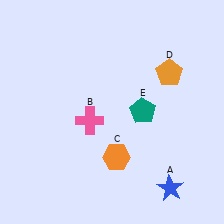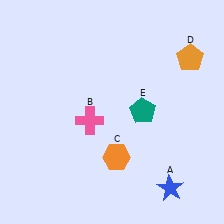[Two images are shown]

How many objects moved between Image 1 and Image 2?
1 object moved between the two images.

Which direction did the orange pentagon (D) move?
The orange pentagon (D) moved right.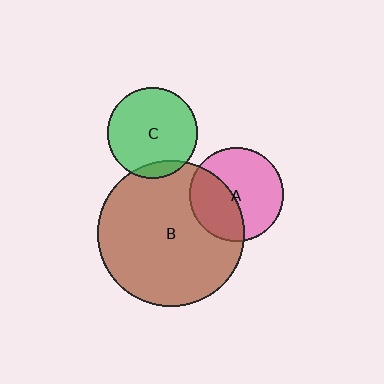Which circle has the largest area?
Circle B (brown).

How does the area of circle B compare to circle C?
Approximately 2.6 times.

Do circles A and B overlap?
Yes.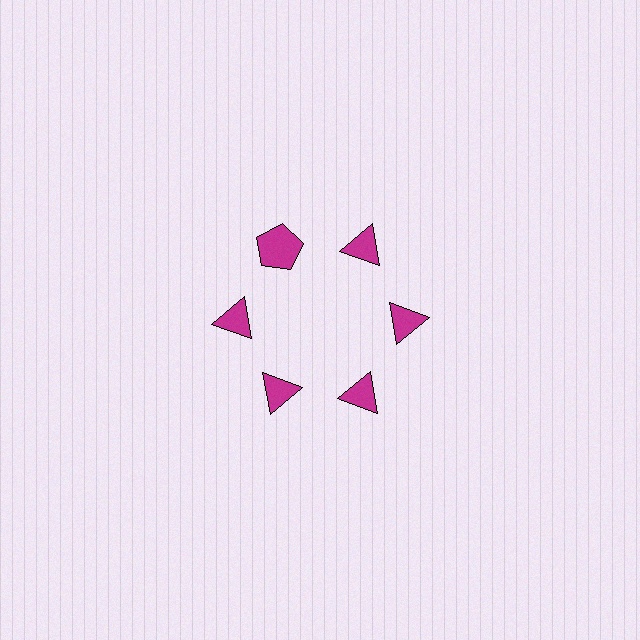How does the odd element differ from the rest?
It has a different shape: pentagon instead of triangle.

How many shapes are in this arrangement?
There are 6 shapes arranged in a ring pattern.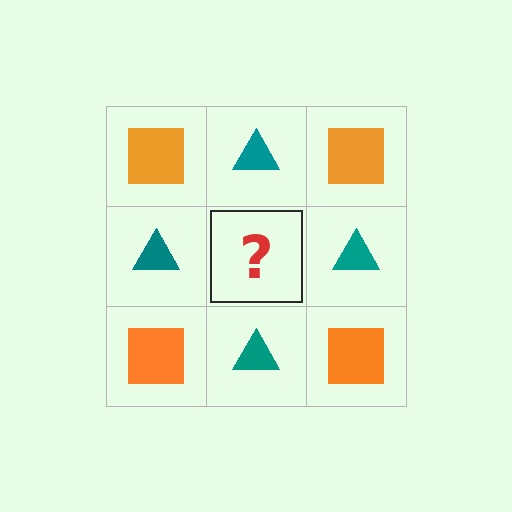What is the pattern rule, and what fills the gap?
The rule is that it alternates orange square and teal triangle in a checkerboard pattern. The gap should be filled with an orange square.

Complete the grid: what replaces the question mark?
The question mark should be replaced with an orange square.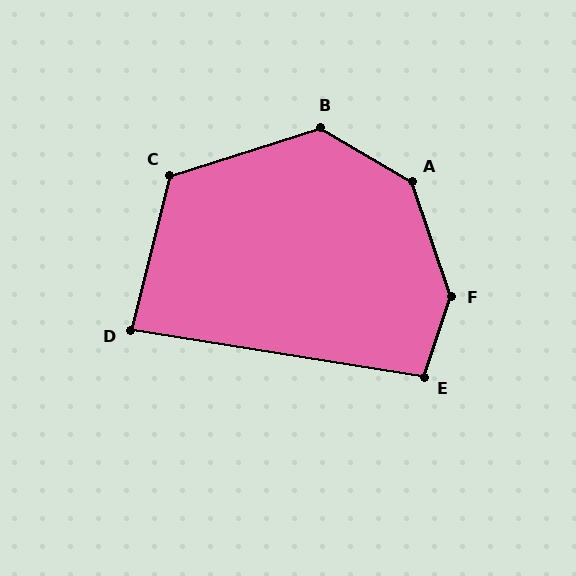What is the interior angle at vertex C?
Approximately 122 degrees (obtuse).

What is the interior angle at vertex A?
Approximately 139 degrees (obtuse).